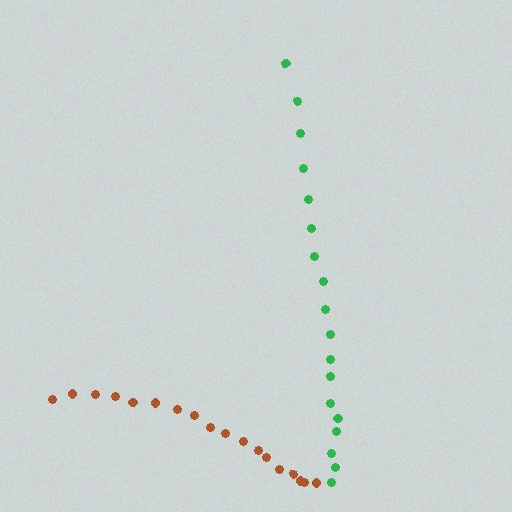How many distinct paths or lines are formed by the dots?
There are 2 distinct paths.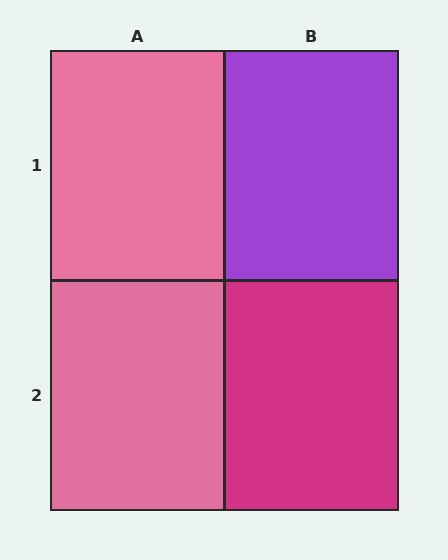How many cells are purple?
1 cell is purple.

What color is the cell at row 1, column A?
Pink.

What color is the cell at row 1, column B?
Purple.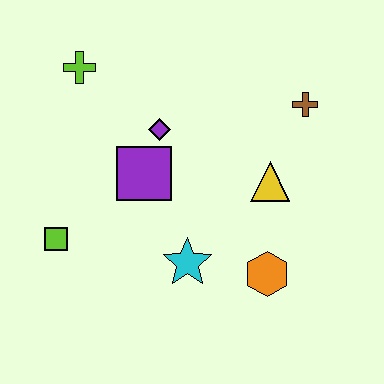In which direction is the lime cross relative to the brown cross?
The lime cross is to the left of the brown cross.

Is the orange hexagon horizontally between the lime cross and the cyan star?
No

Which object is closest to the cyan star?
The orange hexagon is closest to the cyan star.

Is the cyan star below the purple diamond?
Yes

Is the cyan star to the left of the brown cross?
Yes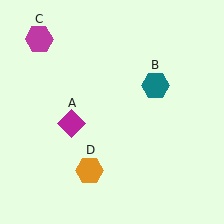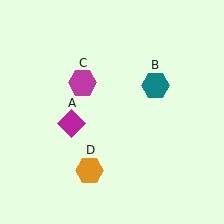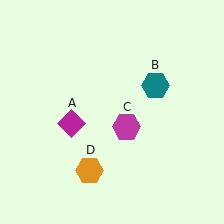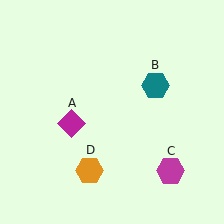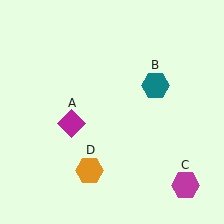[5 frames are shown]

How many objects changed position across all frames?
1 object changed position: magenta hexagon (object C).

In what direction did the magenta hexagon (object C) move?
The magenta hexagon (object C) moved down and to the right.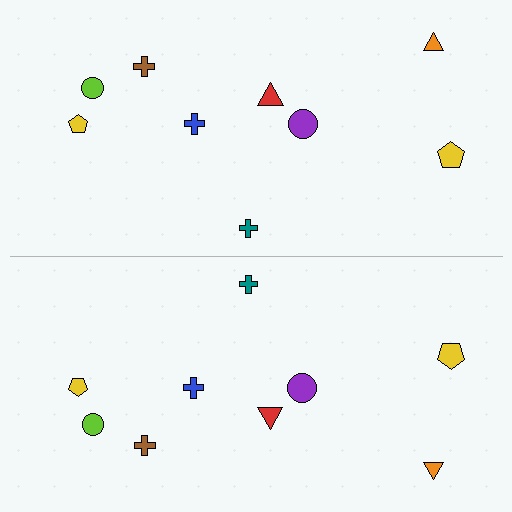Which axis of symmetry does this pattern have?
The pattern has a horizontal axis of symmetry running through the center of the image.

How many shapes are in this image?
There are 18 shapes in this image.